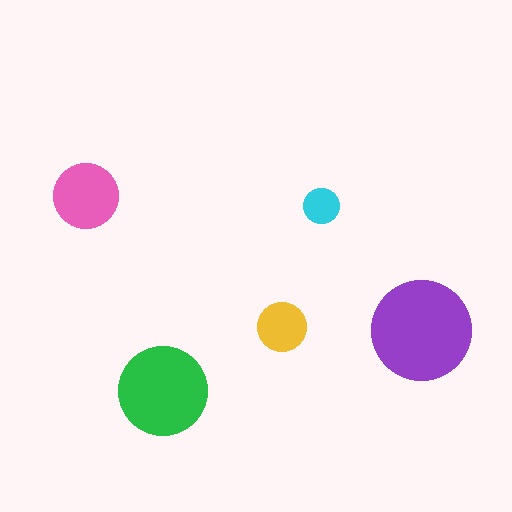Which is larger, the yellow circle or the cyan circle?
The yellow one.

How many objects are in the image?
There are 5 objects in the image.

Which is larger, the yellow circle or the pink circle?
The pink one.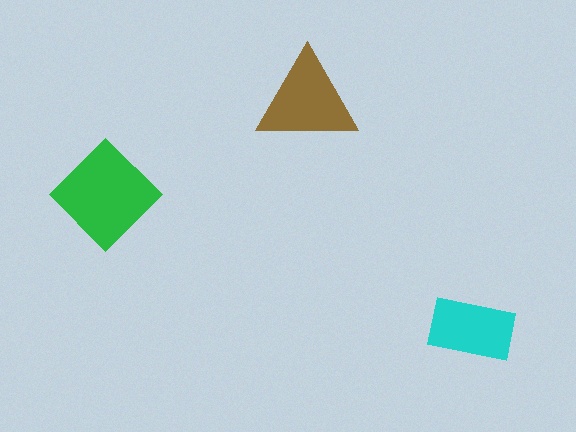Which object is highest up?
The brown triangle is topmost.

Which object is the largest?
The green diamond.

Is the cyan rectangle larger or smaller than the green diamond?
Smaller.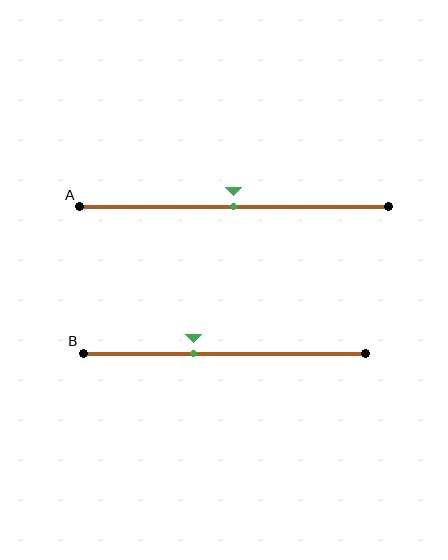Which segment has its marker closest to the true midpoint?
Segment A has its marker closest to the true midpoint.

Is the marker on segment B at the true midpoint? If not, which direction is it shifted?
No, the marker on segment B is shifted to the left by about 11% of the segment length.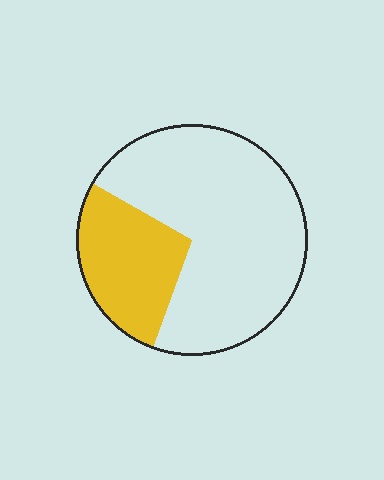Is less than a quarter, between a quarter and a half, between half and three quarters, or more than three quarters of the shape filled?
Between a quarter and a half.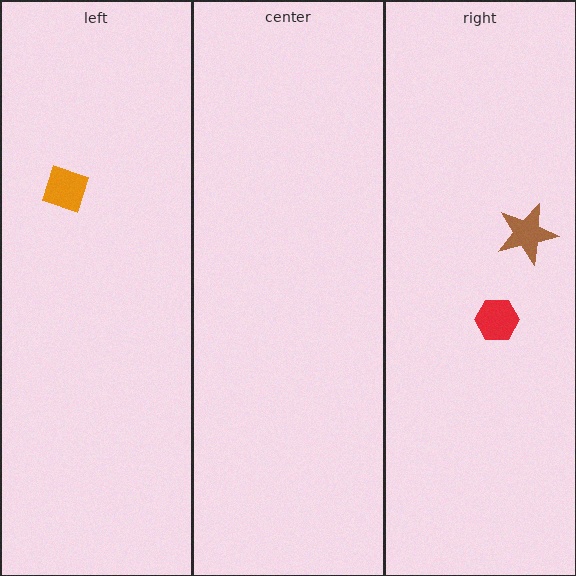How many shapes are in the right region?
2.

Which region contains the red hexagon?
The right region.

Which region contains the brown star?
The right region.